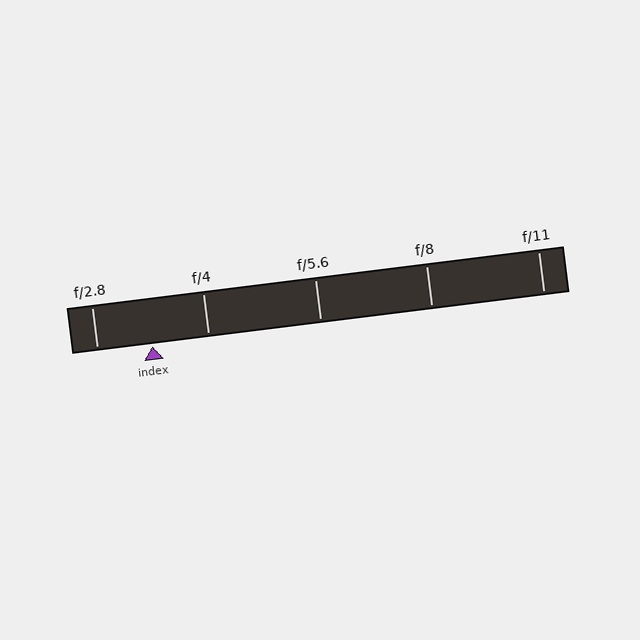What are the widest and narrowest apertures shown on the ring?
The widest aperture shown is f/2.8 and the narrowest is f/11.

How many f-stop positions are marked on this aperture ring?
There are 5 f-stop positions marked.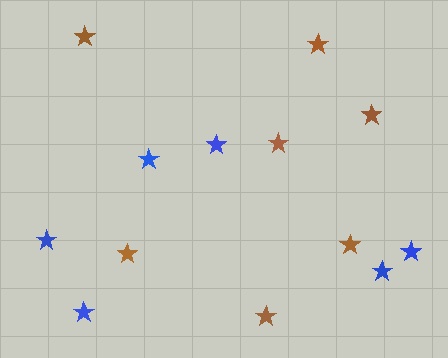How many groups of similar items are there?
There are 2 groups: one group of brown stars (7) and one group of blue stars (6).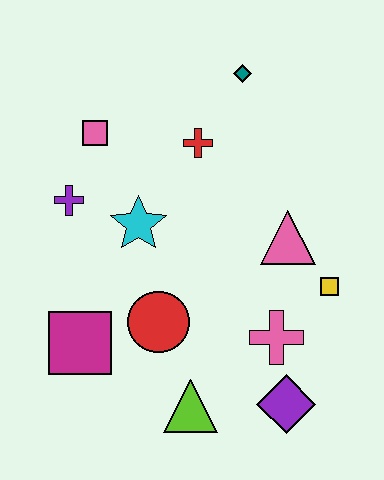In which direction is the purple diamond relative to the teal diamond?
The purple diamond is below the teal diamond.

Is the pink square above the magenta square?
Yes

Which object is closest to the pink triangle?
The yellow square is closest to the pink triangle.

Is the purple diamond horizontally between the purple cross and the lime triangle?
No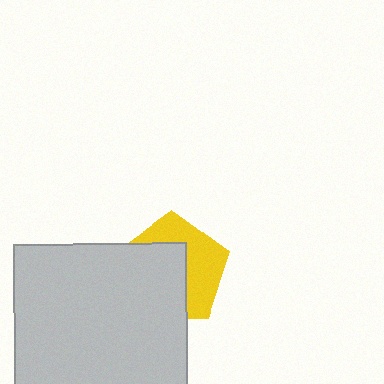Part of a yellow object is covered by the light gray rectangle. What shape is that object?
It is a pentagon.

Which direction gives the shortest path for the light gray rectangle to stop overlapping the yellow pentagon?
Moving toward the lower-left gives the shortest separation.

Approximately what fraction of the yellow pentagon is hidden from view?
Roughly 55% of the yellow pentagon is hidden behind the light gray rectangle.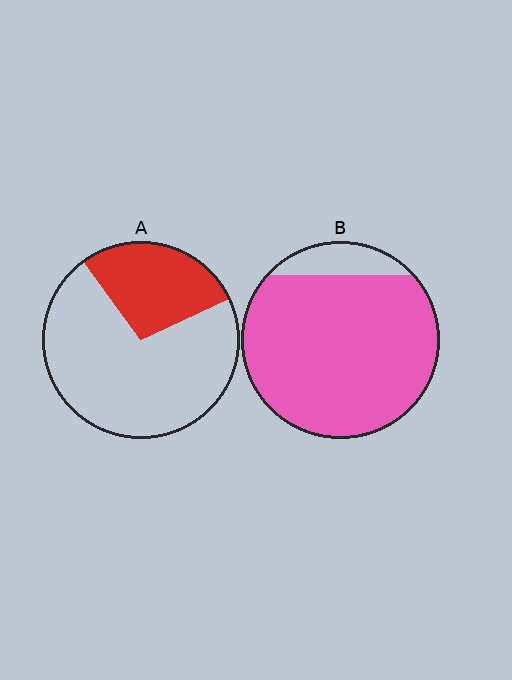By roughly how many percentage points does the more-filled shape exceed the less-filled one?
By roughly 60 percentage points (B over A).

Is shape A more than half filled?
No.